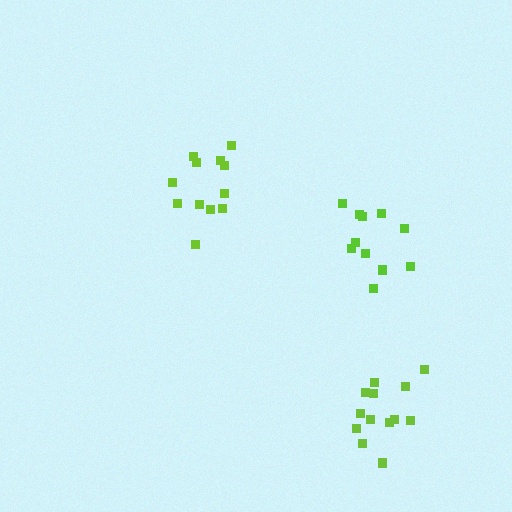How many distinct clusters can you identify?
There are 3 distinct clusters.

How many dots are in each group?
Group 1: 12 dots, Group 2: 13 dots, Group 3: 11 dots (36 total).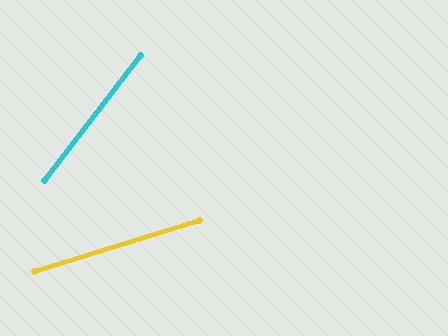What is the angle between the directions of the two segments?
Approximately 35 degrees.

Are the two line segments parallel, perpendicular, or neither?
Neither parallel nor perpendicular — they differ by about 35°.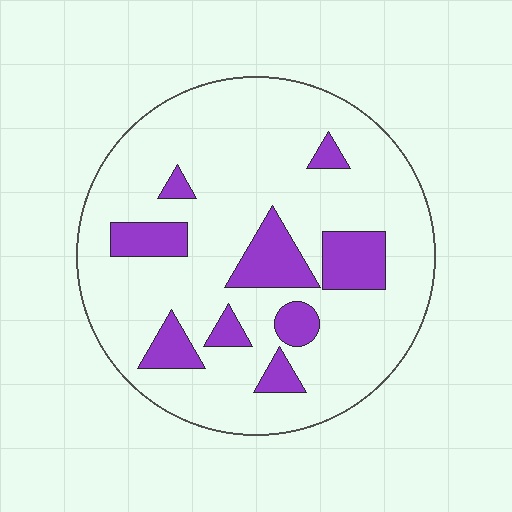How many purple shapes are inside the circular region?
9.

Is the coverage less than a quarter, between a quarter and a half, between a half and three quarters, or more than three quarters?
Less than a quarter.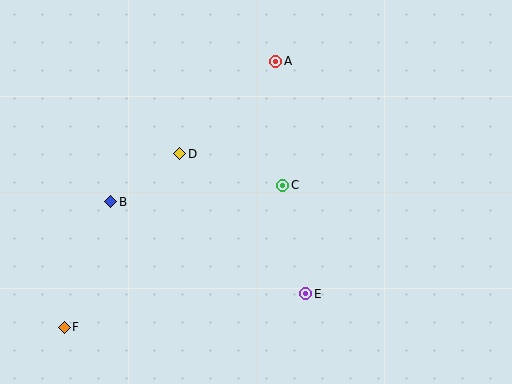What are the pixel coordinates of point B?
Point B is at (111, 202).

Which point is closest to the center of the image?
Point C at (283, 185) is closest to the center.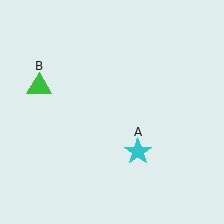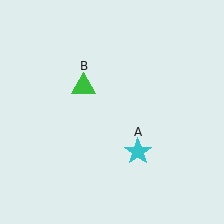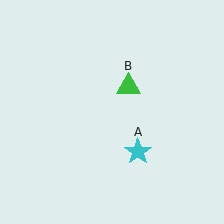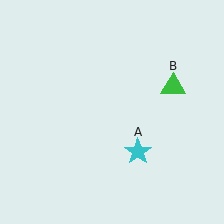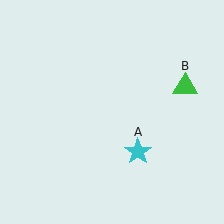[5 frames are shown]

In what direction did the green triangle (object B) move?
The green triangle (object B) moved right.